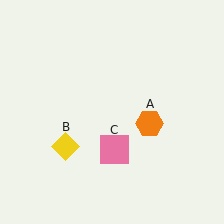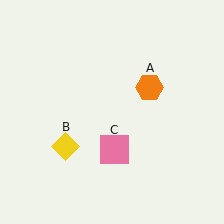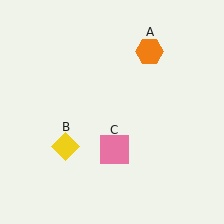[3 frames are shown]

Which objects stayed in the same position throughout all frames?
Yellow diamond (object B) and pink square (object C) remained stationary.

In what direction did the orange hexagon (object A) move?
The orange hexagon (object A) moved up.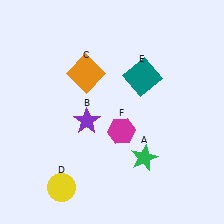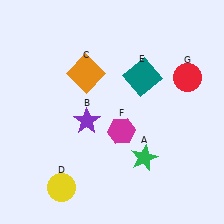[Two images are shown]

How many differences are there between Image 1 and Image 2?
There is 1 difference between the two images.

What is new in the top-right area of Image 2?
A red circle (G) was added in the top-right area of Image 2.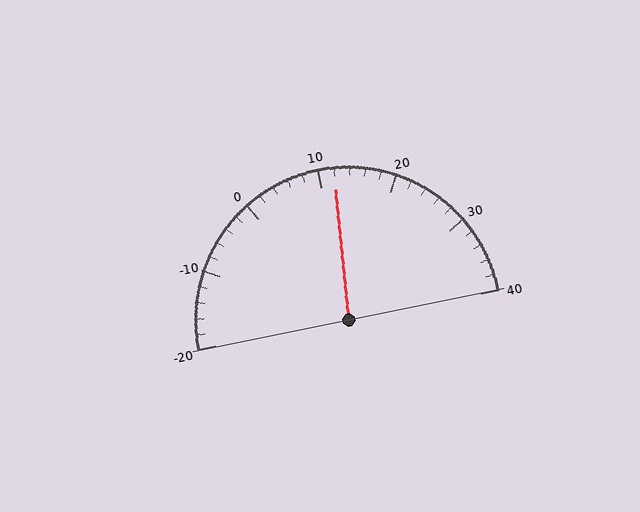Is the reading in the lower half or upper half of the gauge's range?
The reading is in the upper half of the range (-20 to 40).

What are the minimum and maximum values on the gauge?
The gauge ranges from -20 to 40.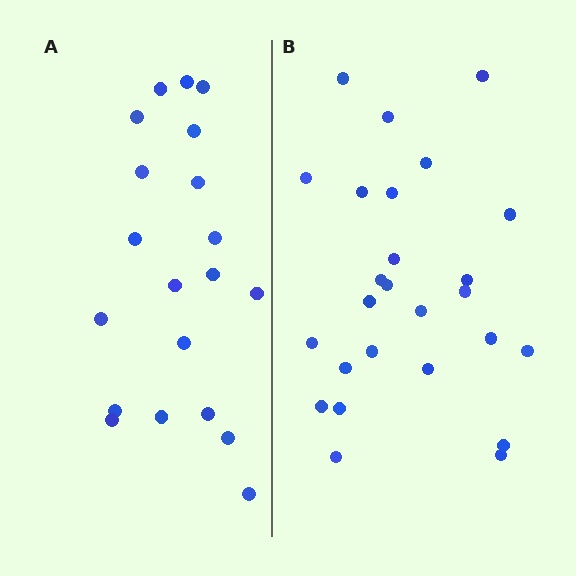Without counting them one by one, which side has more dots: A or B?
Region B (the right region) has more dots.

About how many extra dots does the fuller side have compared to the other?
Region B has about 6 more dots than region A.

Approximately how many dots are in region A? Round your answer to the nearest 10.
About 20 dots.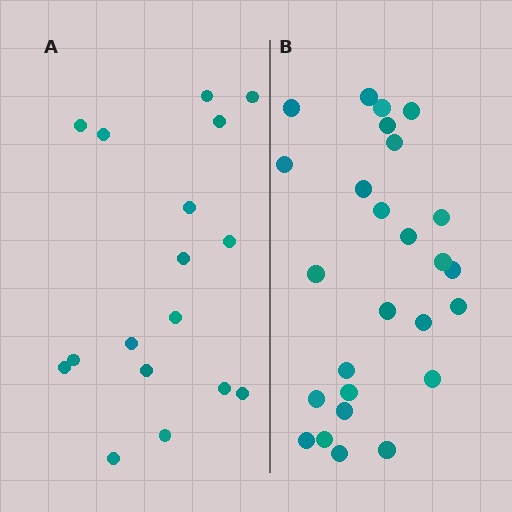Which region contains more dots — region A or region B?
Region B (the right region) has more dots.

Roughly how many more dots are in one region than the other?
Region B has roughly 8 or so more dots than region A.